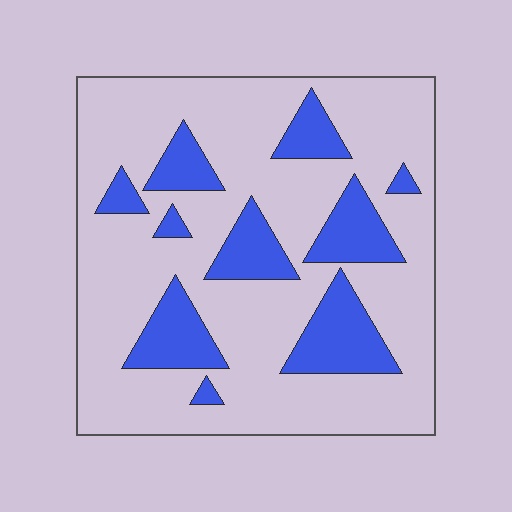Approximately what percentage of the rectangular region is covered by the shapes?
Approximately 25%.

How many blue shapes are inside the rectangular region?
10.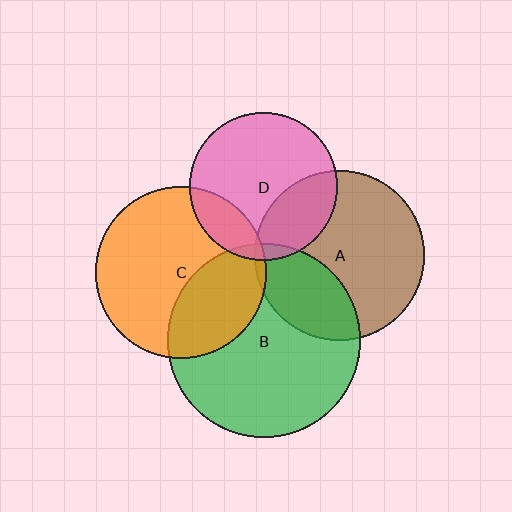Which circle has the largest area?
Circle B (green).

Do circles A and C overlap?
Yes.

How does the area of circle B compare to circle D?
Approximately 1.7 times.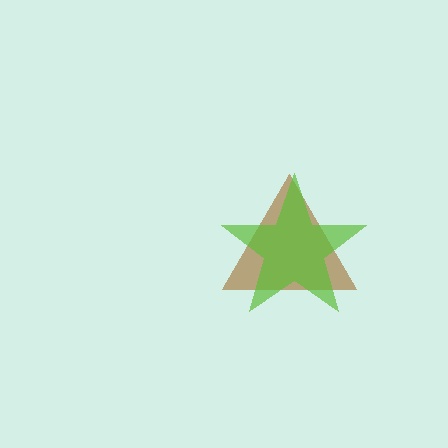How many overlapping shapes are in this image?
There are 2 overlapping shapes in the image.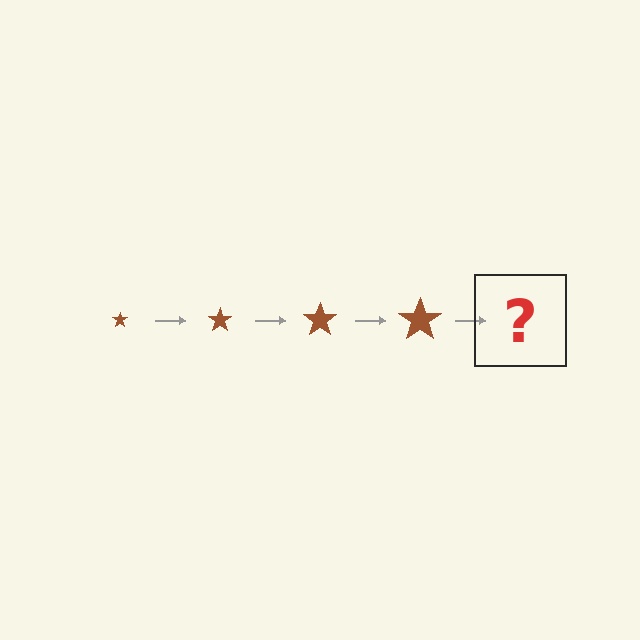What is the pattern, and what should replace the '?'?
The pattern is that the star gets progressively larger each step. The '?' should be a brown star, larger than the previous one.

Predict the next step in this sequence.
The next step is a brown star, larger than the previous one.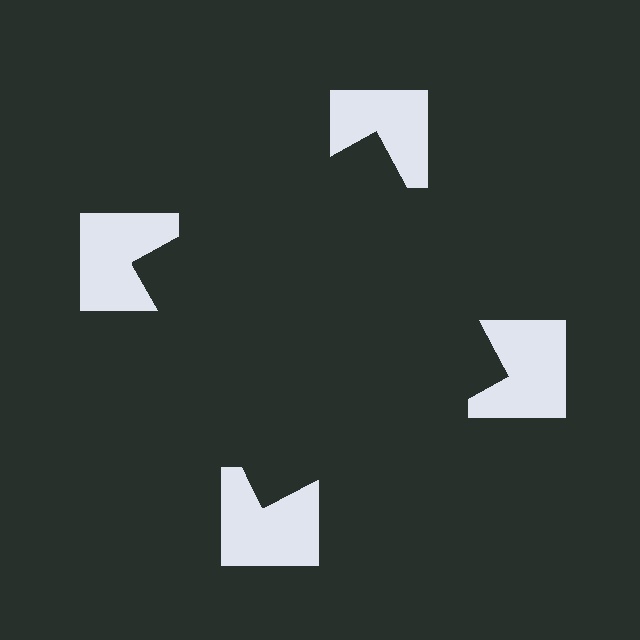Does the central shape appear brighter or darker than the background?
It typically appears slightly darker than the background, even though no actual brightness change is drawn.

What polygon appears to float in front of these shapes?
An illusory square — its edges are inferred from the aligned wedge cuts in the notched squares, not physically drawn.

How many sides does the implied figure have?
4 sides.